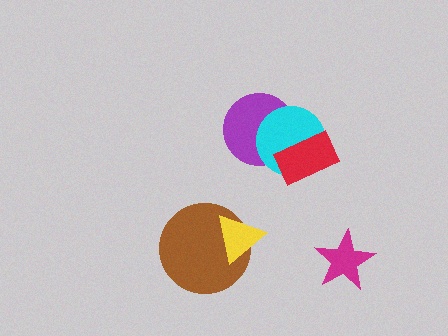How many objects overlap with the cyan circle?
2 objects overlap with the cyan circle.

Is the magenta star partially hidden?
No, no other shape covers it.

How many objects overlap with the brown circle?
1 object overlaps with the brown circle.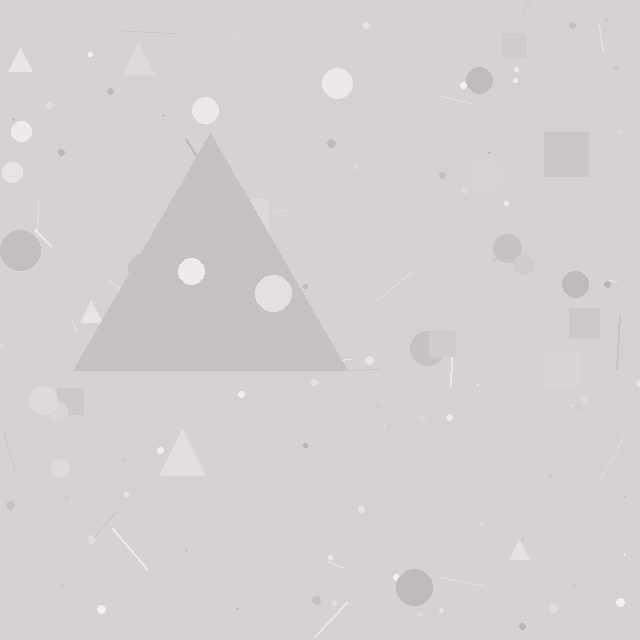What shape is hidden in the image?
A triangle is hidden in the image.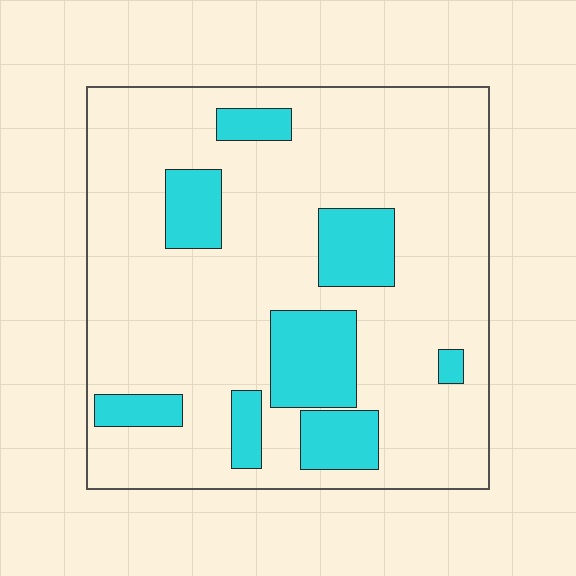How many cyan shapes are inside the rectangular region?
8.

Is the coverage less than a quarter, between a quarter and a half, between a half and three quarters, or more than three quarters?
Less than a quarter.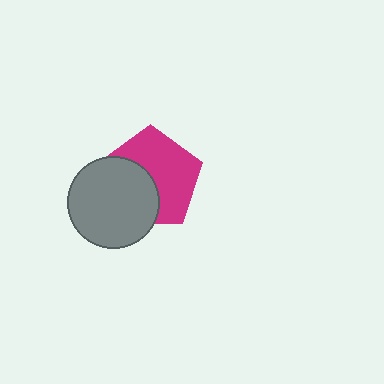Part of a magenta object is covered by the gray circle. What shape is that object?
It is a pentagon.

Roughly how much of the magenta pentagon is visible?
About half of it is visible (roughly 58%).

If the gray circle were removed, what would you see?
You would see the complete magenta pentagon.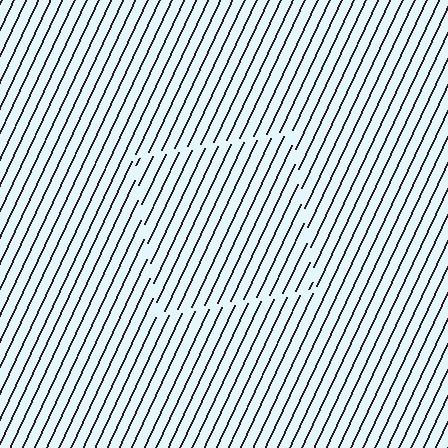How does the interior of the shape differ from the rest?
The interior of the shape contains the same grating, shifted by half a period — the contour is defined by the phase discontinuity where line-ends from the inner and outer gratings abut.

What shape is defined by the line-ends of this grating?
An illusory square. The interior of the shape contains the same grating, shifted by half a period — the contour is defined by the phase discontinuity where line-ends from the inner and outer gratings abut.